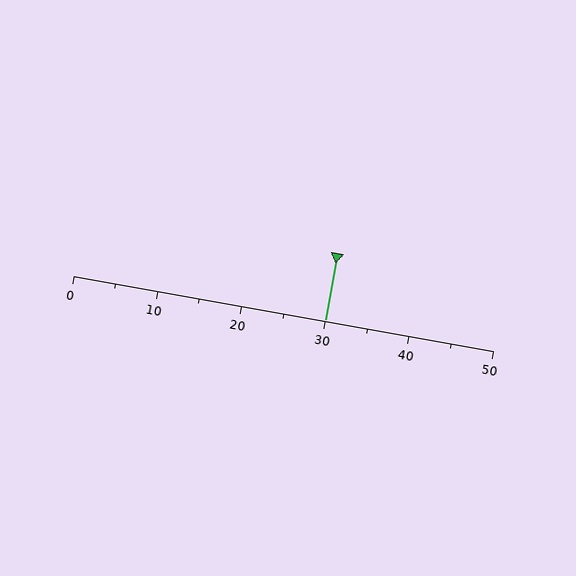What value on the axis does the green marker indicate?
The marker indicates approximately 30.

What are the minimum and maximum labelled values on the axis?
The axis runs from 0 to 50.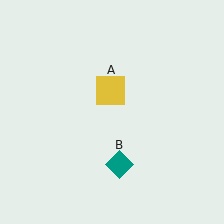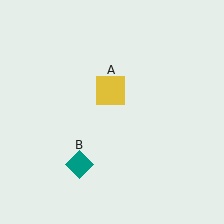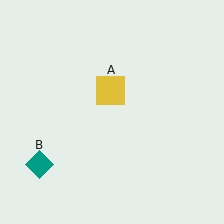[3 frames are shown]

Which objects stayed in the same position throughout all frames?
Yellow square (object A) remained stationary.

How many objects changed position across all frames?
1 object changed position: teal diamond (object B).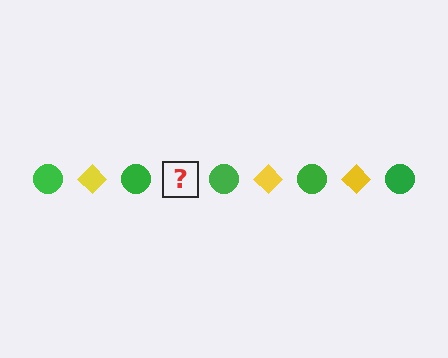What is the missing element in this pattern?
The missing element is a yellow diamond.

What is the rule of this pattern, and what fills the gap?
The rule is that the pattern alternates between green circle and yellow diamond. The gap should be filled with a yellow diamond.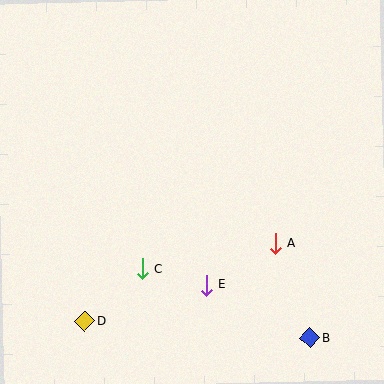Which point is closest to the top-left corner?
Point C is closest to the top-left corner.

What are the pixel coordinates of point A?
Point A is at (275, 243).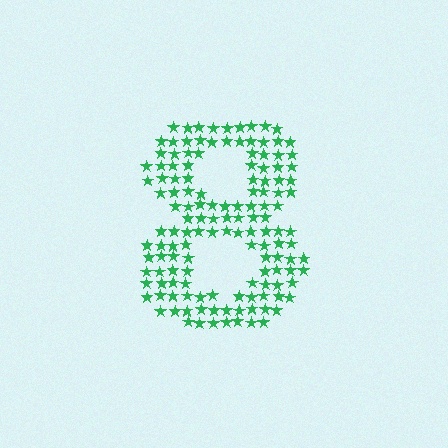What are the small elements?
The small elements are stars.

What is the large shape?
The large shape is the digit 8.